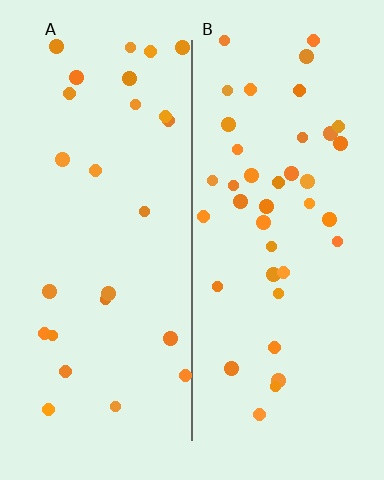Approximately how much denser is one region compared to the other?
Approximately 1.5× — region B over region A.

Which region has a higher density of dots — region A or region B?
B (the right).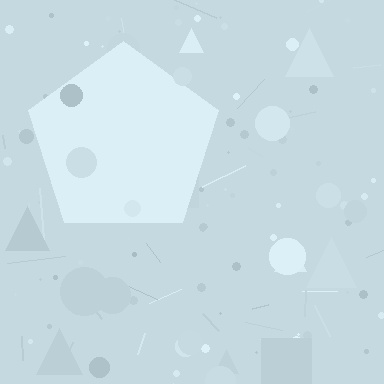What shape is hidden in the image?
A pentagon is hidden in the image.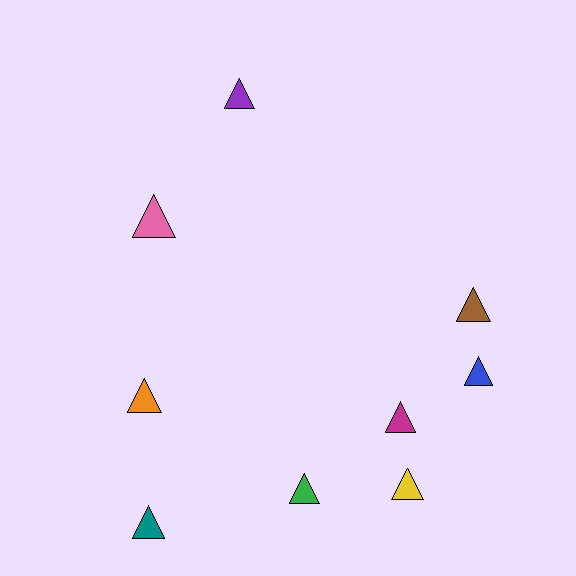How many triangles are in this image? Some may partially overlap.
There are 9 triangles.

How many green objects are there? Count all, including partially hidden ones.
There is 1 green object.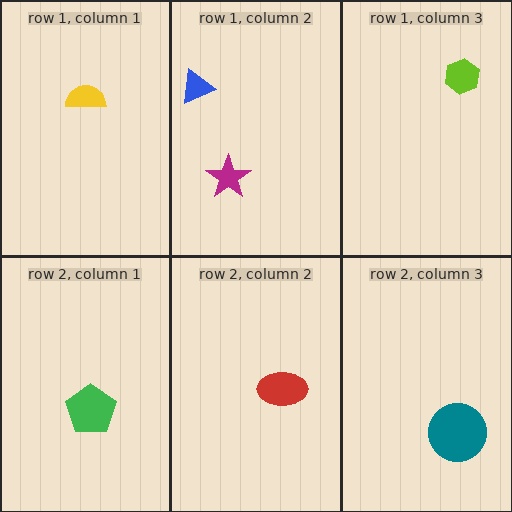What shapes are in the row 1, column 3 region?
The lime hexagon.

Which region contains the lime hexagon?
The row 1, column 3 region.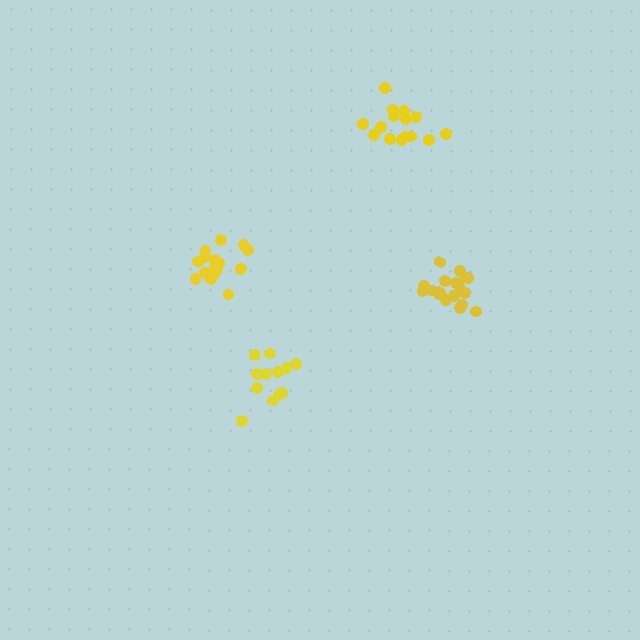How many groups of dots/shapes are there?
There are 4 groups.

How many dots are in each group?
Group 1: 12 dots, Group 2: 18 dots, Group 3: 18 dots, Group 4: 15 dots (63 total).